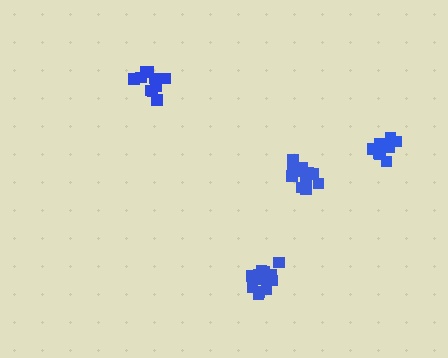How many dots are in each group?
Group 1: 10 dots, Group 2: 9 dots, Group 3: 15 dots, Group 4: 14 dots (48 total).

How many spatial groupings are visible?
There are 4 spatial groupings.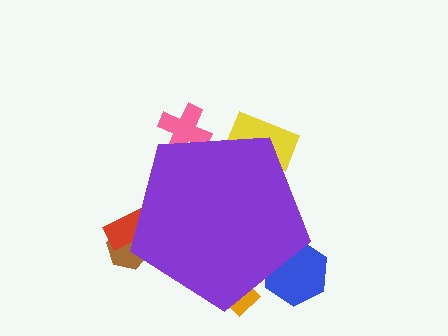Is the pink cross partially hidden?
Yes, the pink cross is partially hidden behind the purple pentagon.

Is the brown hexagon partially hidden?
Yes, the brown hexagon is partially hidden behind the purple pentagon.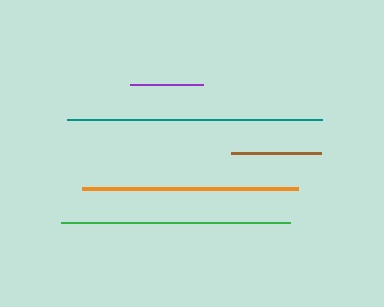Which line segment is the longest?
The teal line is the longest at approximately 255 pixels.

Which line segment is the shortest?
The purple line is the shortest at approximately 73 pixels.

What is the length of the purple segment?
The purple segment is approximately 73 pixels long.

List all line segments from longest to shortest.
From longest to shortest: teal, green, orange, brown, purple.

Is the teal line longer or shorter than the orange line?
The teal line is longer than the orange line.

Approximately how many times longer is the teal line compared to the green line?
The teal line is approximately 1.1 times the length of the green line.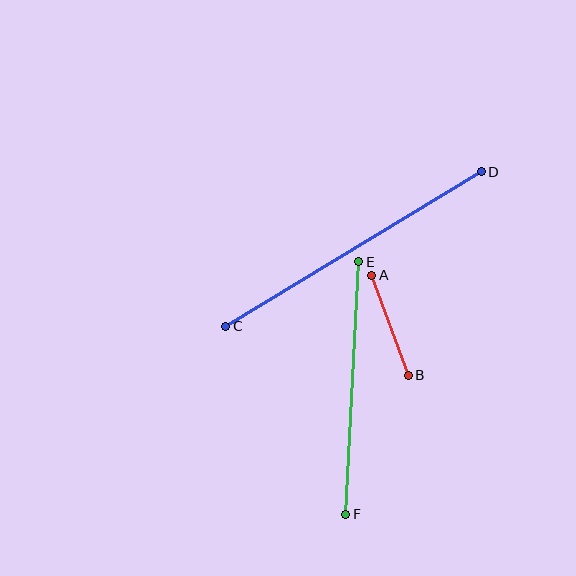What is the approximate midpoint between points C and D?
The midpoint is at approximately (354, 249) pixels.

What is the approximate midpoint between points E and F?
The midpoint is at approximately (352, 388) pixels.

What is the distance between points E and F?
The distance is approximately 253 pixels.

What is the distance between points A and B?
The distance is approximately 106 pixels.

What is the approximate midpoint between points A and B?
The midpoint is at approximately (390, 325) pixels.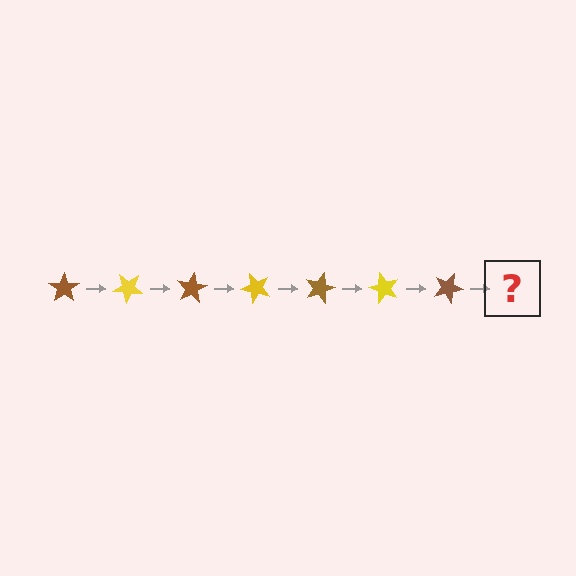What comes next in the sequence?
The next element should be a yellow star, rotated 280 degrees from the start.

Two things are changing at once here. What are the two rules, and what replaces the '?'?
The two rules are that it rotates 40 degrees each step and the color cycles through brown and yellow. The '?' should be a yellow star, rotated 280 degrees from the start.